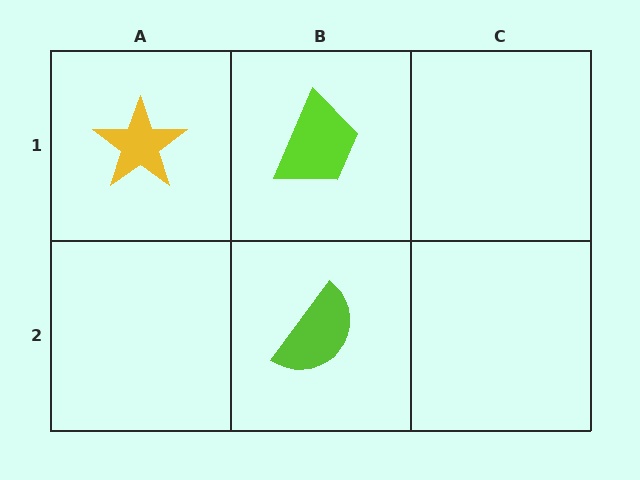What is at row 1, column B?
A lime trapezoid.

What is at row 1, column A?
A yellow star.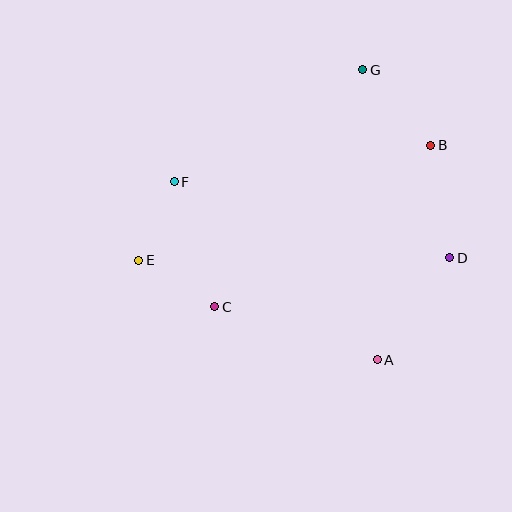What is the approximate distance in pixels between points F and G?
The distance between F and G is approximately 219 pixels.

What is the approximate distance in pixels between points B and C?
The distance between B and C is approximately 270 pixels.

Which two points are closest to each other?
Points E and F are closest to each other.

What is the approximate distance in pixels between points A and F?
The distance between A and F is approximately 270 pixels.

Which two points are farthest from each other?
Points B and E are farthest from each other.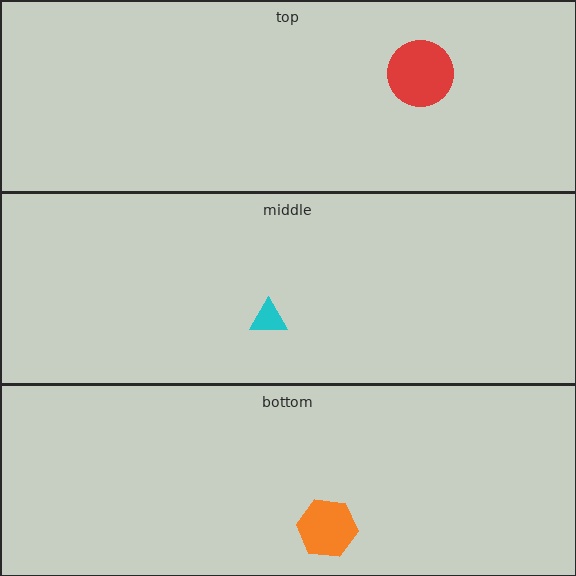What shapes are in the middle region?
The cyan triangle.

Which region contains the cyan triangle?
The middle region.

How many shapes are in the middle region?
1.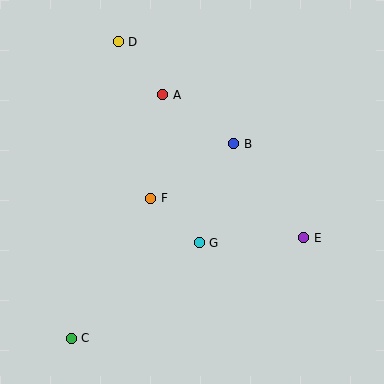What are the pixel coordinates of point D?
Point D is at (118, 42).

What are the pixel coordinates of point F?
Point F is at (151, 198).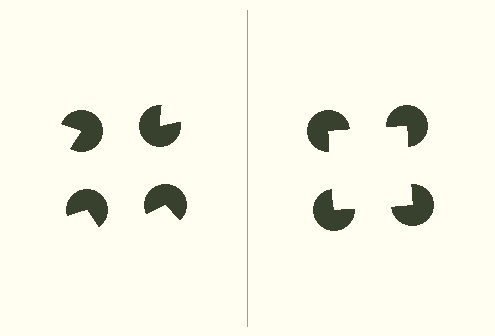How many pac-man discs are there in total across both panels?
8 — 4 on each side.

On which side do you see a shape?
An illusory square appears on the right side. On the left side the wedge cuts are rotated, so no coherent shape forms.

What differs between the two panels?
The pac-man discs are positioned identically on both sides; only the wedge orientations differ. On the right they align to a square; on the left they are misaligned.